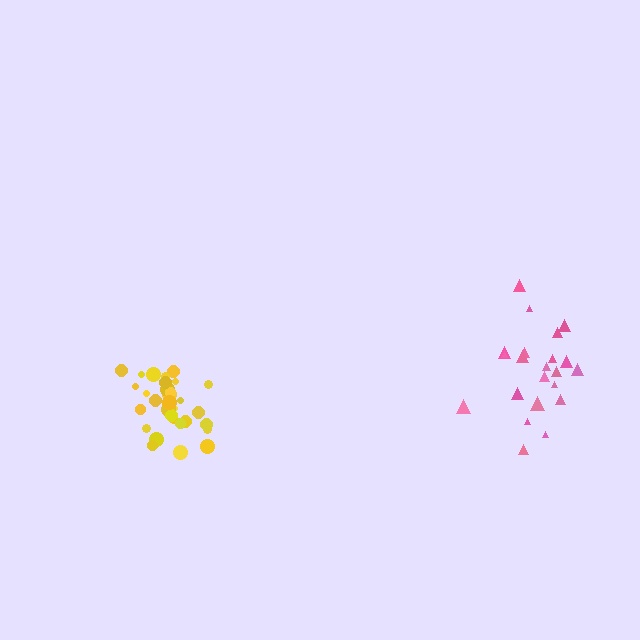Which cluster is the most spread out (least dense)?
Pink.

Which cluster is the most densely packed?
Yellow.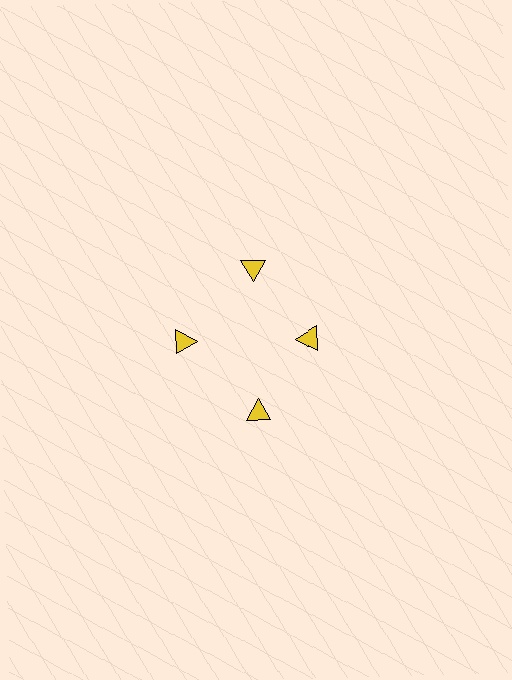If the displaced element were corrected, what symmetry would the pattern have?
It would have 4-fold rotational symmetry — the pattern would map onto itself every 90 degrees.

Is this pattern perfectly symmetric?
No. The 4 yellow triangles are arranged in a ring, but one element near the 3 o'clock position is pulled inward toward the center, breaking the 4-fold rotational symmetry.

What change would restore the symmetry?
The symmetry would be restored by moving it outward, back onto the ring so that all 4 triangles sit at equal angles and equal distance from the center.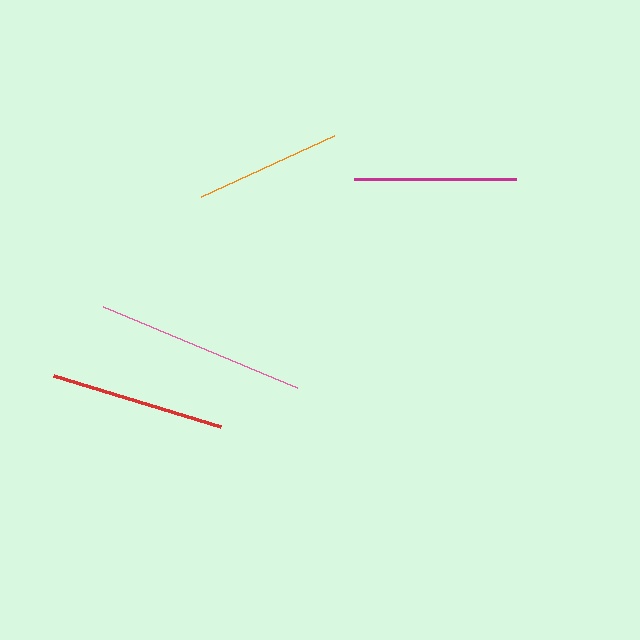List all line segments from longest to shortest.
From longest to shortest: pink, red, magenta, orange.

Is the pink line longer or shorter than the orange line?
The pink line is longer than the orange line.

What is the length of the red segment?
The red segment is approximately 174 pixels long.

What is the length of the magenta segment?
The magenta segment is approximately 162 pixels long.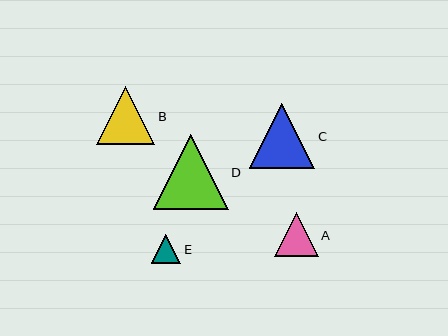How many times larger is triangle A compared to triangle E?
Triangle A is approximately 1.5 times the size of triangle E.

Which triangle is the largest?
Triangle D is the largest with a size of approximately 75 pixels.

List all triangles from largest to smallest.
From largest to smallest: D, C, B, A, E.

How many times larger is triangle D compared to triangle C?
Triangle D is approximately 1.1 times the size of triangle C.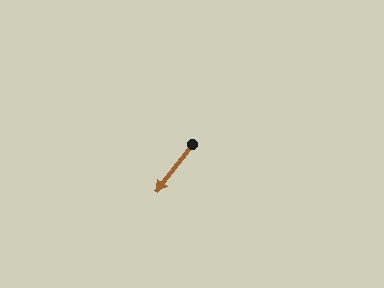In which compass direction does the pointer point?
Southwest.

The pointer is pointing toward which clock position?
Roughly 7 o'clock.